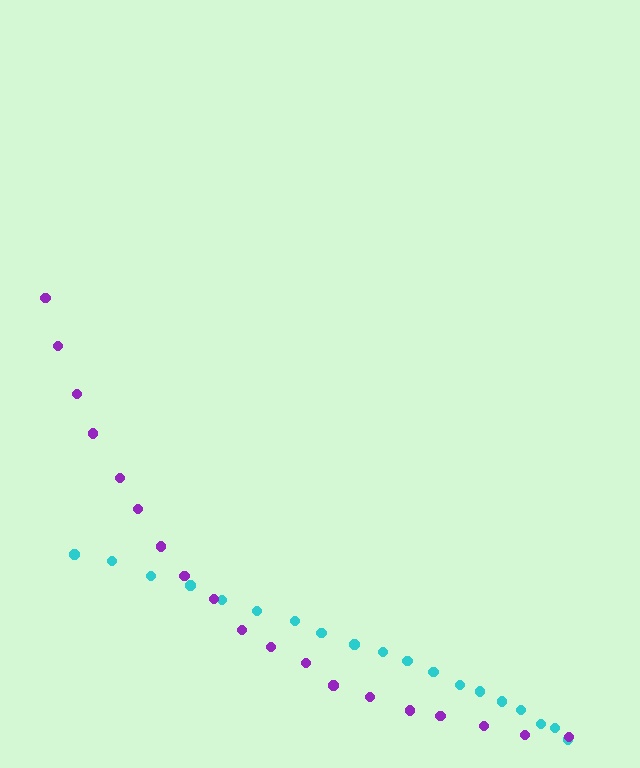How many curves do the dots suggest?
There are 2 distinct paths.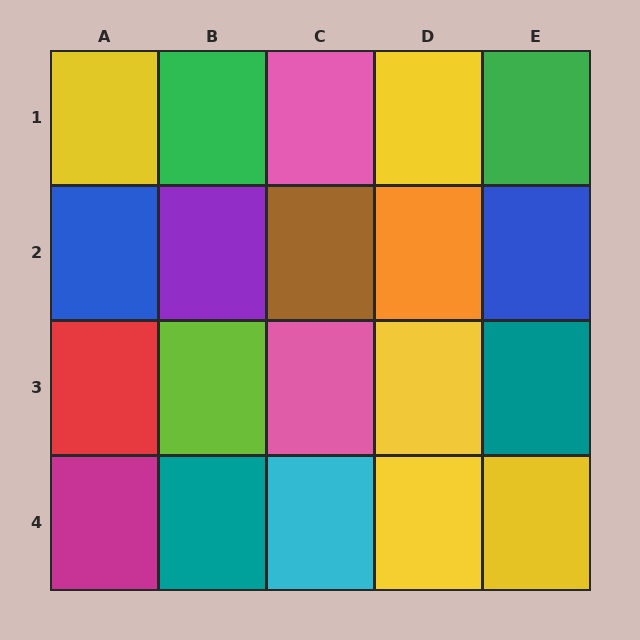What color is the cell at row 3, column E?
Teal.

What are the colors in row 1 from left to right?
Yellow, green, pink, yellow, green.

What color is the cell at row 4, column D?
Yellow.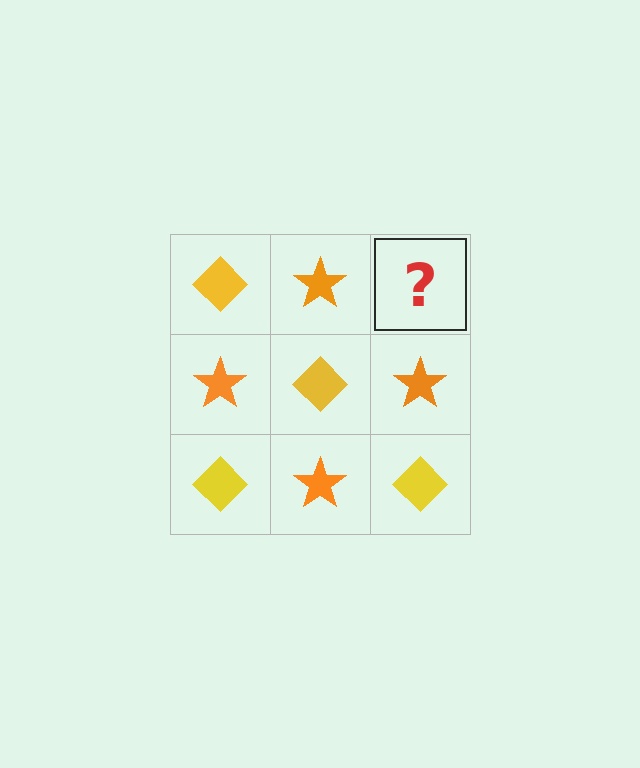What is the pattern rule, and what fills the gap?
The rule is that it alternates yellow diamond and orange star in a checkerboard pattern. The gap should be filled with a yellow diamond.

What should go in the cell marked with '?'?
The missing cell should contain a yellow diamond.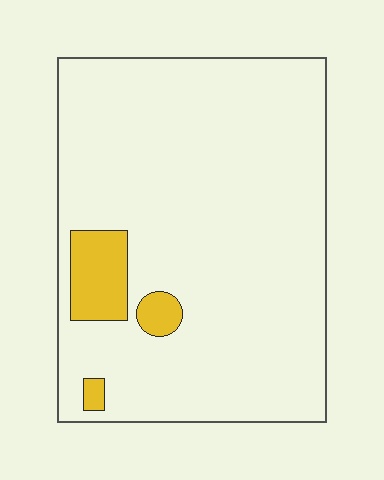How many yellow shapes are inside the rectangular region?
3.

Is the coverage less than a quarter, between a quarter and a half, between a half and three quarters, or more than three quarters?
Less than a quarter.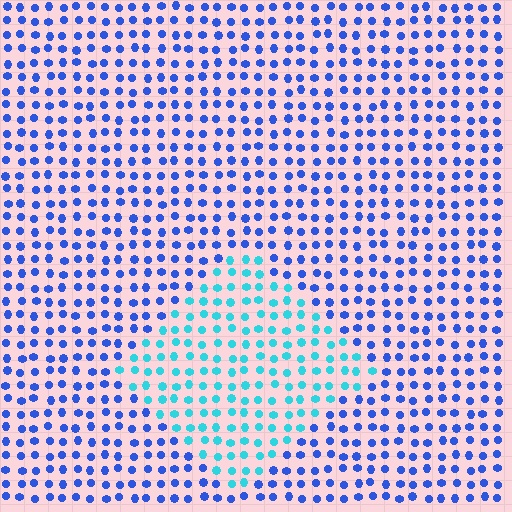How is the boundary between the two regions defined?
The boundary is defined purely by a slight shift in hue (about 43 degrees). Spacing, size, and orientation are identical on both sides.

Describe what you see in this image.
The image is filled with small blue elements in a uniform arrangement. A diamond-shaped region is visible where the elements are tinted to a slightly different hue, forming a subtle color boundary.